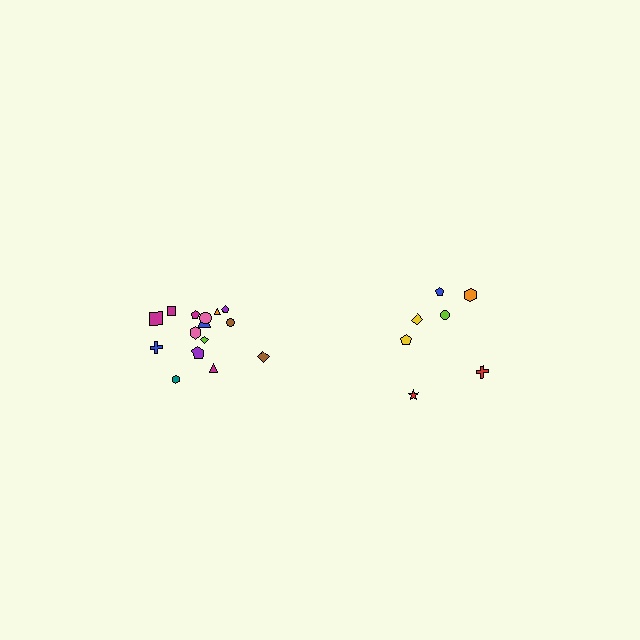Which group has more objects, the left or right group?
The left group.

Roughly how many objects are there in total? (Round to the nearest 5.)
Roughly 20 objects in total.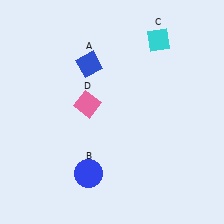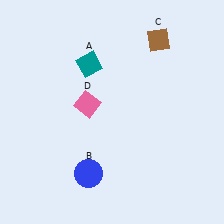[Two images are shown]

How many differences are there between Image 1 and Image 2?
There are 2 differences between the two images.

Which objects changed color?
A changed from blue to teal. C changed from cyan to brown.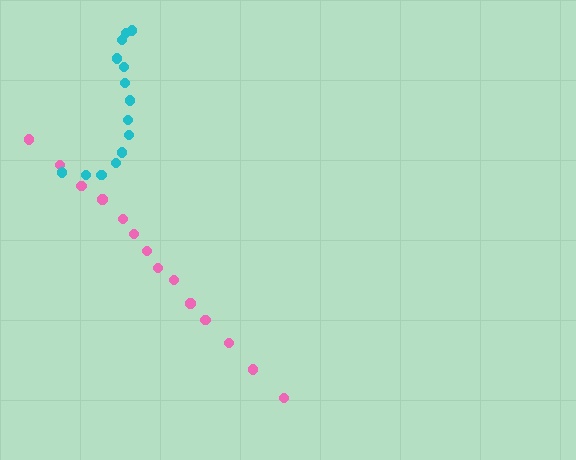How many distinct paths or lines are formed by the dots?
There are 2 distinct paths.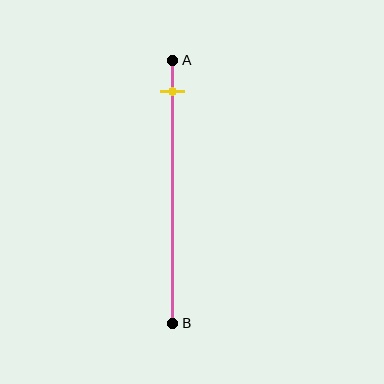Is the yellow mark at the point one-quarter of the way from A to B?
No, the mark is at about 10% from A, not at the 25% one-quarter point.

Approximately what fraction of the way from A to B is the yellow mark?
The yellow mark is approximately 10% of the way from A to B.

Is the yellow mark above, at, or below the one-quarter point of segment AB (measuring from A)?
The yellow mark is above the one-quarter point of segment AB.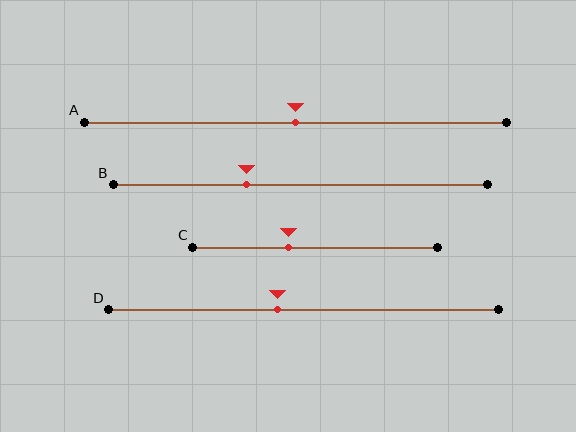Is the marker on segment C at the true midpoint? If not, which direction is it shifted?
No, the marker on segment C is shifted to the left by about 11% of the segment length.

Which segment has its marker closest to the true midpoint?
Segment A has its marker closest to the true midpoint.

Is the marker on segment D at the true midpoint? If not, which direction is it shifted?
No, the marker on segment D is shifted to the left by about 7% of the segment length.